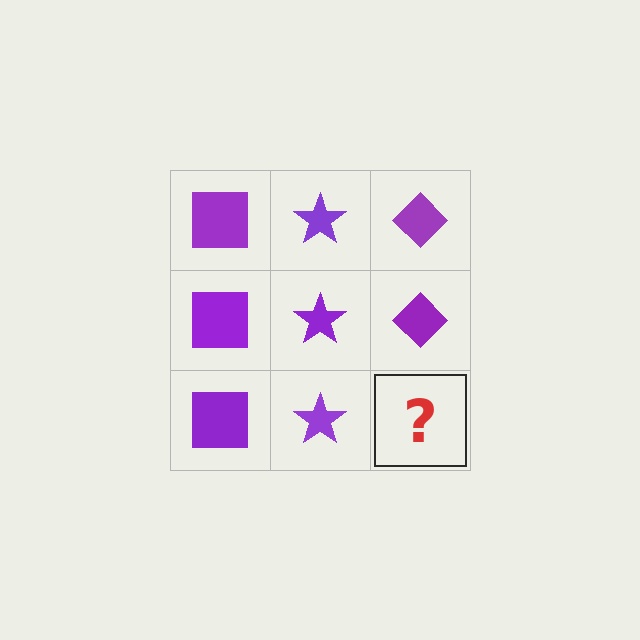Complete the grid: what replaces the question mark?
The question mark should be replaced with a purple diamond.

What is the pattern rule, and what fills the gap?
The rule is that each column has a consistent shape. The gap should be filled with a purple diamond.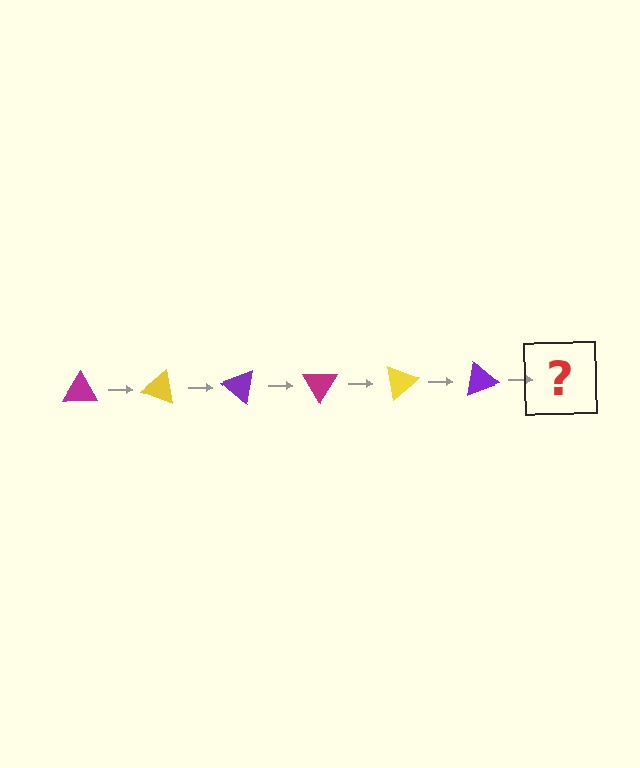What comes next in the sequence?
The next element should be a magenta triangle, rotated 120 degrees from the start.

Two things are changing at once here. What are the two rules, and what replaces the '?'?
The two rules are that it rotates 20 degrees each step and the color cycles through magenta, yellow, and purple. The '?' should be a magenta triangle, rotated 120 degrees from the start.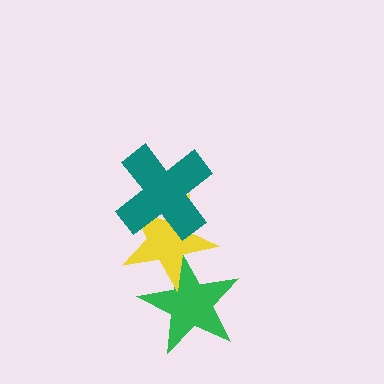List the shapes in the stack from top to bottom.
From top to bottom: the teal cross, the yellow star, the green star.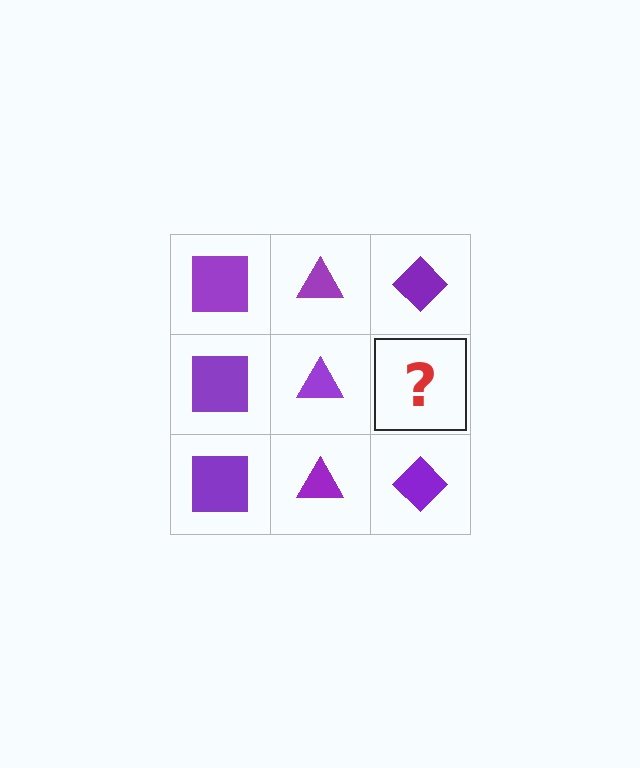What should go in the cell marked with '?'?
The missing cell should contain a purple diamond.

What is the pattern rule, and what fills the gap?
The rule is that each column has a consistent shape. The gap should be filled with a purple diamond.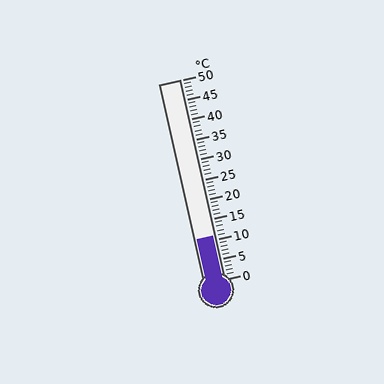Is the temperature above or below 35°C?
The temperature is below 35°C.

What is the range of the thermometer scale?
The thermometer scale ranges from 0°C to 50°C.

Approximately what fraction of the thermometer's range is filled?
The thermometer is filled to approximately 20% of its range.